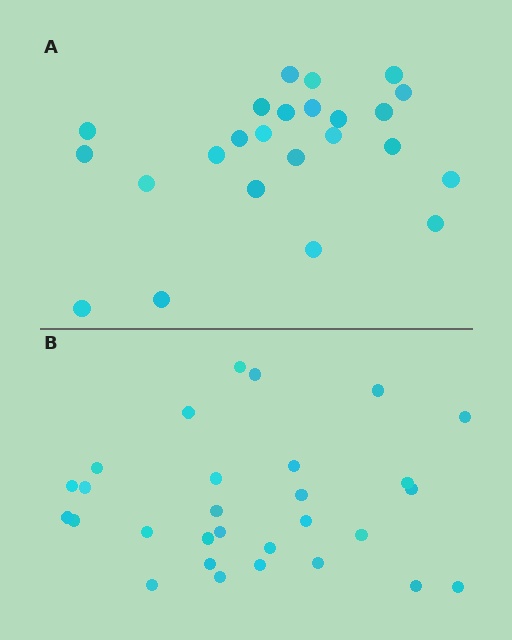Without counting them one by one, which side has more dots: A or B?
Region B (the bottom region) has more dots.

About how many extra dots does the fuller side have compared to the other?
Region B has about 5 more dots than region A.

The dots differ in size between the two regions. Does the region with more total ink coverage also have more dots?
No. Region A has more total ink coverage because its dots are larger, but region B actually contains more individual dots. Total area can be misleading — the number of items is what matters here.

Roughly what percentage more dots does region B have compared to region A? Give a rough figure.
About 20% more.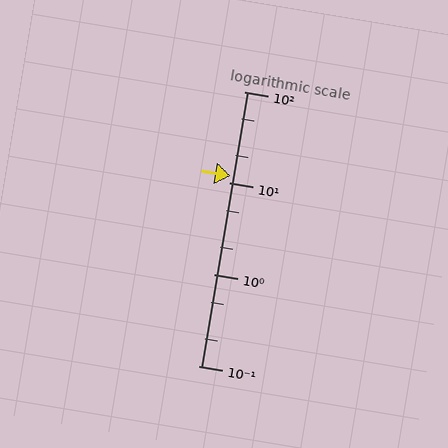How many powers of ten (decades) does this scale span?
The scale spans 3 decades, from 0.1 to 100.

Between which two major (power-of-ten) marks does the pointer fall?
The pointer is between 10 and 100.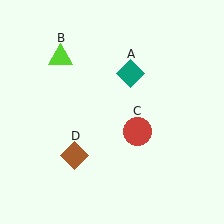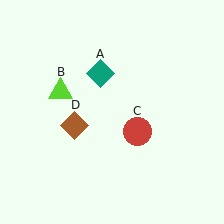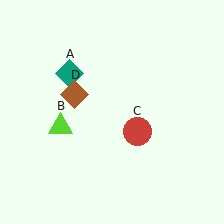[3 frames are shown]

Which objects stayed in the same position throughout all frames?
Red circle (object C) remained stationary.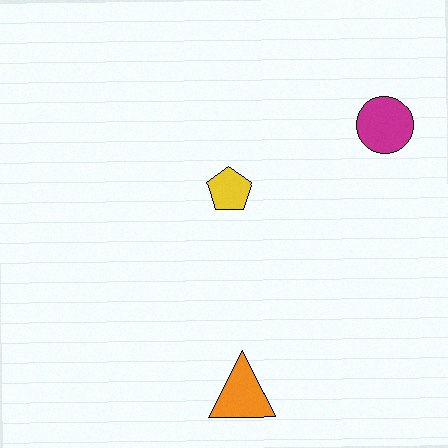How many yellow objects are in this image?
There is 1 yellow object.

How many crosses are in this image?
There are no crosses.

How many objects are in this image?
There are 3 objects.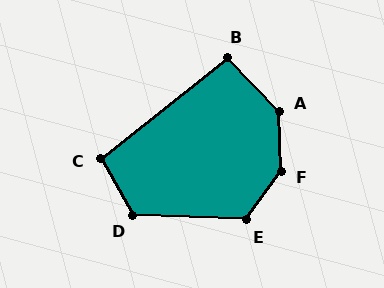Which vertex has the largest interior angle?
F, at approximately 143 degrees.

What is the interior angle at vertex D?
Approximately 122 degrees (obtuse).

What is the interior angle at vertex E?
Approximately 123 degrees (obtuse).